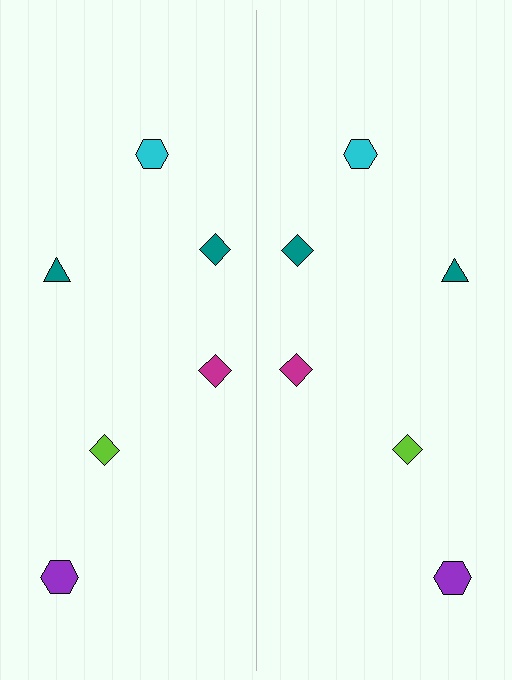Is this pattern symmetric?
Yes, this pattern has bilateral (reflection) symmetry.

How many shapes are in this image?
There are 12 shapes in this image.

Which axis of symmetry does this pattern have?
The pattern has a vertical axis of symmetry running through the center of the image.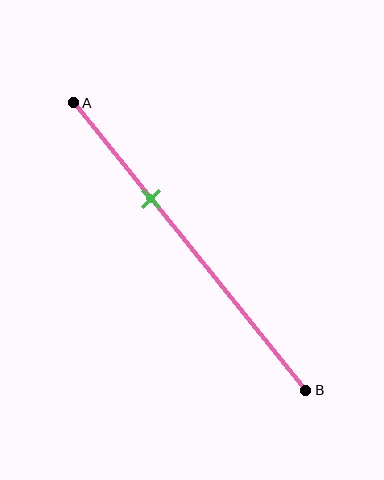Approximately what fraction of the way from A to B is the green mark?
The green mark is approximately 35% of the way from A to B.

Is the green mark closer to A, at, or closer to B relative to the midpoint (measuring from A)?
The green mark is closer to point A than the midpoint of segment AB.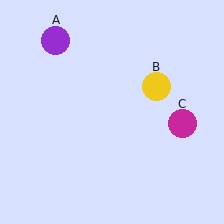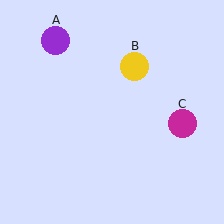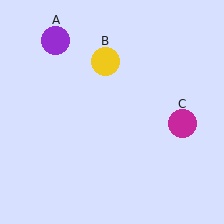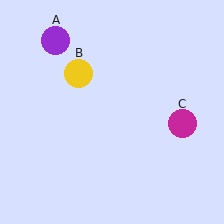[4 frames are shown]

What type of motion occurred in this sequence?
The yellow circle (object B) rotated counterclockwise around the center of the scene.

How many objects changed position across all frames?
1 object changed position: yellow circle (object B).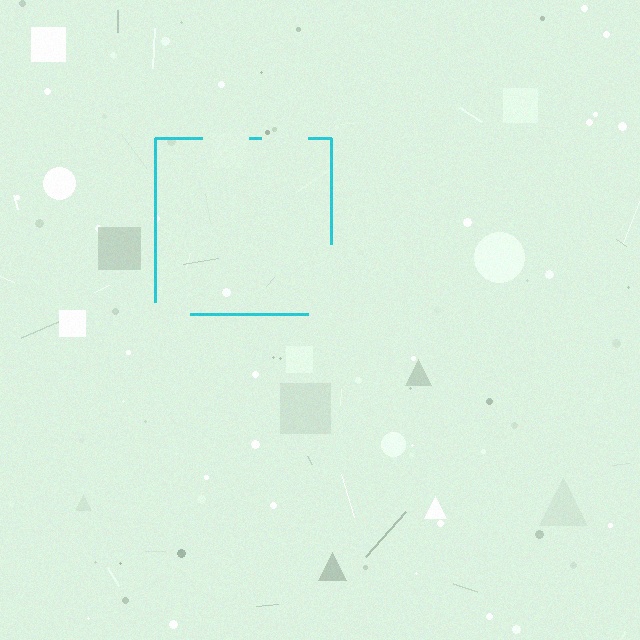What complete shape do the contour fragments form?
The contour fragments form a square.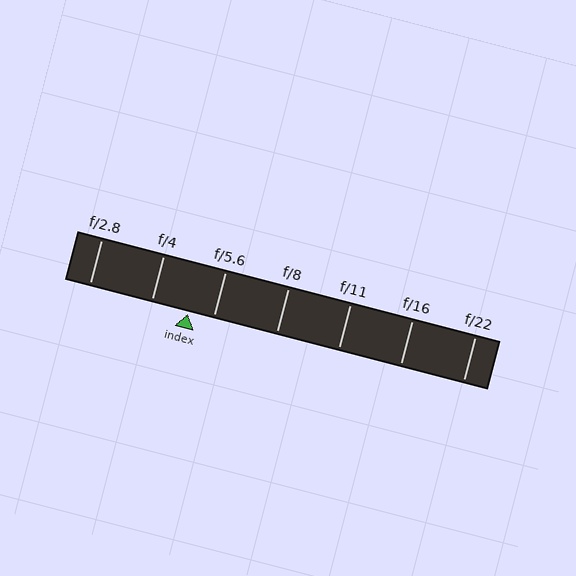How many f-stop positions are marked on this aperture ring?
There are 7 f-stop positions marked.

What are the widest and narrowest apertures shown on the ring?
The widest aperture shown is f/2.8 and the narrowest is f/22.